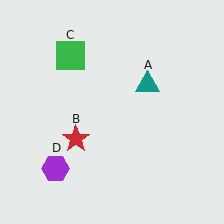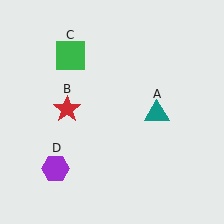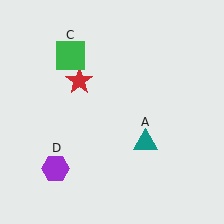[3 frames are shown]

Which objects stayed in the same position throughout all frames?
Green square (object C) and purple hexagon (object D) remained stationary.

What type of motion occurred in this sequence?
The teal triangle (object A), red star (object B) rotated clockwise around the center of the scene.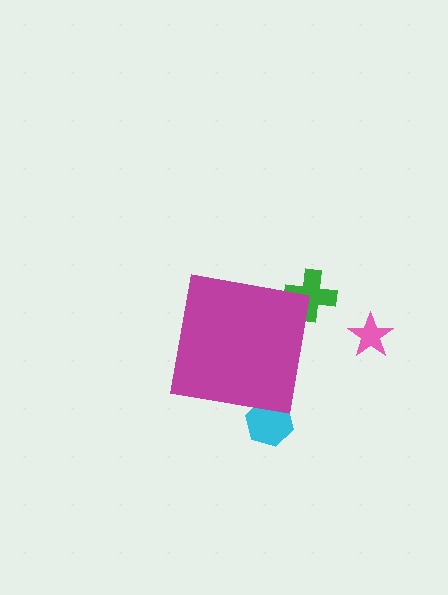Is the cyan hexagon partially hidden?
Yes, the cyan hexagon is partially hidden behind the magenta square.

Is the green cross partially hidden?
Yes, the green cross is partially hidden behind the magenta square.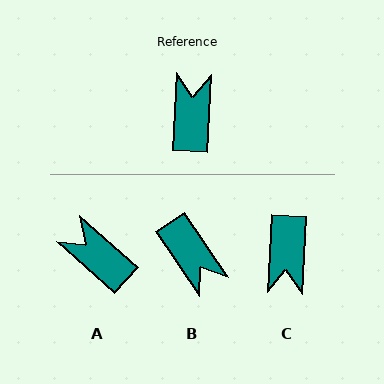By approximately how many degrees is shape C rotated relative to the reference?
Approximately 180 degrees clockwise.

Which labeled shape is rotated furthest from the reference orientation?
C, about 180 degrees away.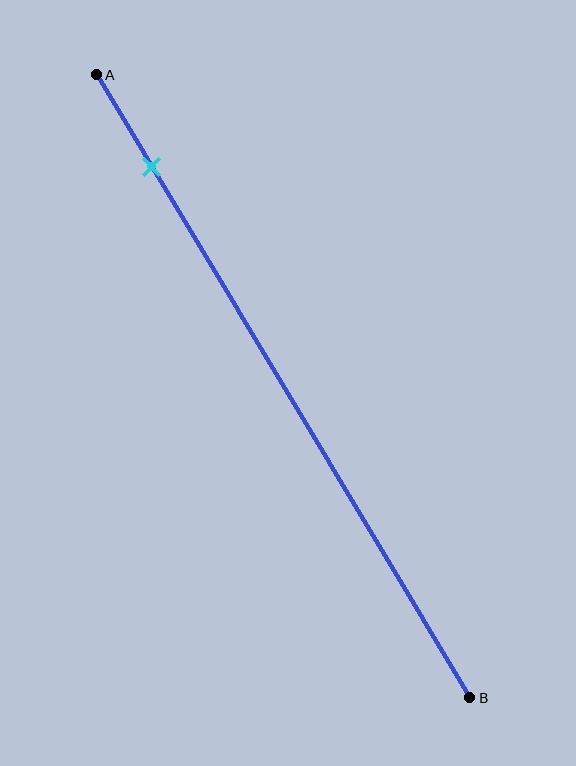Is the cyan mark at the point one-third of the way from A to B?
No, the mark is at about 15% from A, not at the 33% one-third point.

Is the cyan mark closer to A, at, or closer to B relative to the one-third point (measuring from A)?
The cyan mark is closer to point A than the one-third point of segment AB.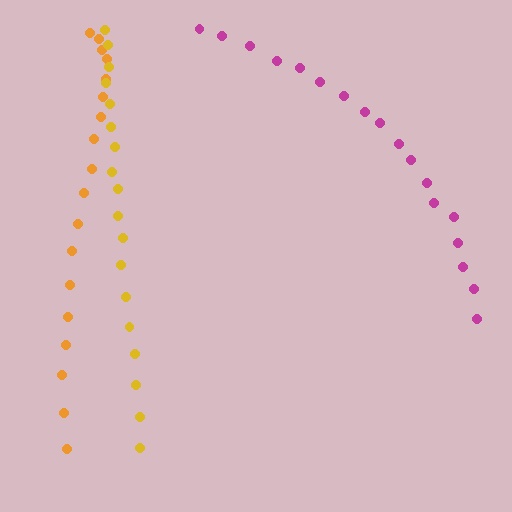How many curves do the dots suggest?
There are 3 distinct paths.